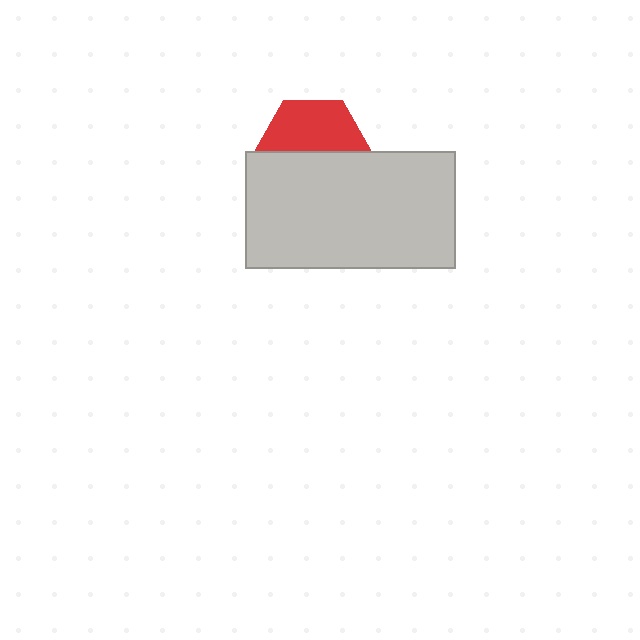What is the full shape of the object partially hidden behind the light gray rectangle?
The partially hidden object is a red hexagon.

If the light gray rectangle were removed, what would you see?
You would see the complete red hexagon.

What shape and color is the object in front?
The object in front is a light gray rectangle.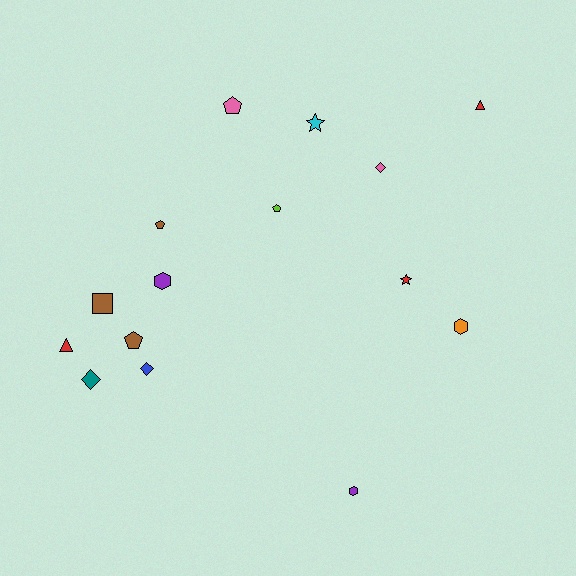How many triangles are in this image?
There are 2 triangles.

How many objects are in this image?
There are 15 objects.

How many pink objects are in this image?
There are 2 pink objects.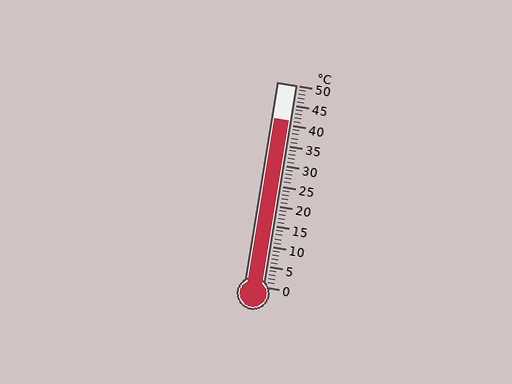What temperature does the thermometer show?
The thermometer shows approximately 41°C.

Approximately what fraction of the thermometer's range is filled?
The thermometer is filled to approximately 80% of its range.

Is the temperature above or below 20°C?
The temperature is above 20°C.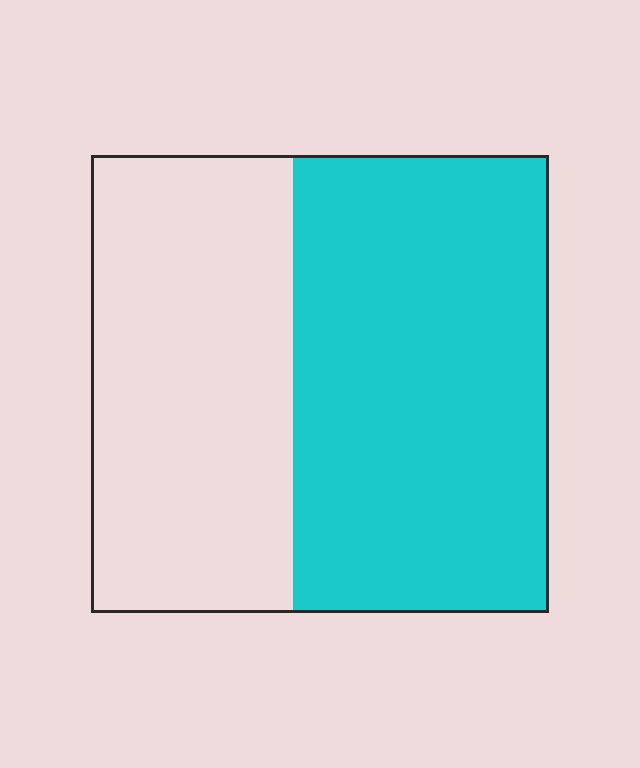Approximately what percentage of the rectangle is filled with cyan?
Approximately 55%.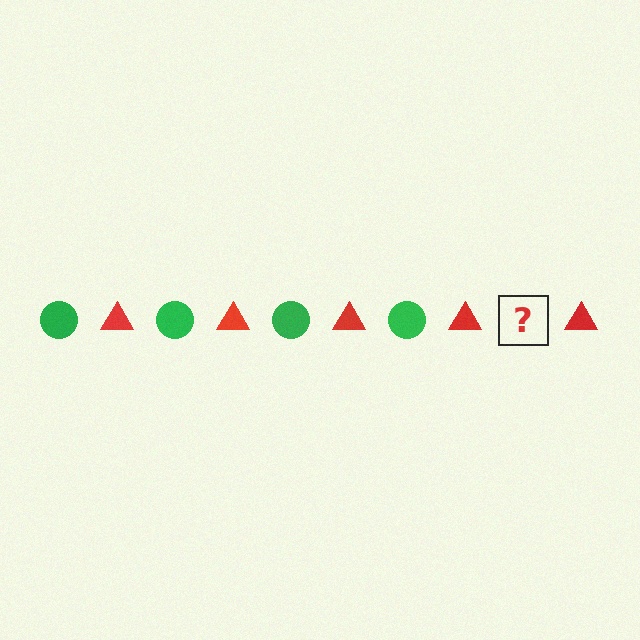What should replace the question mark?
The question mark should be replaced with a green circle.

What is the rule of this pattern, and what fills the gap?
The rule is that the pattern alternates between green circle and red triangle. The gap should be filled with a green circle.